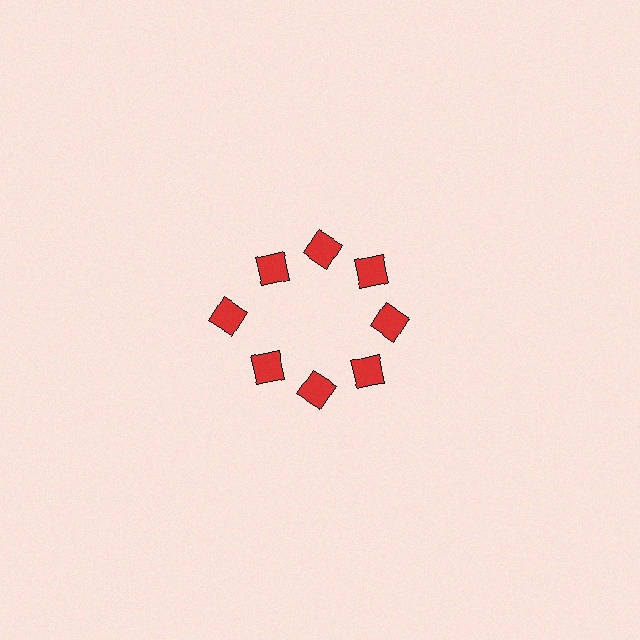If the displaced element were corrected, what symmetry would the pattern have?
It would have 8-fold rotational symmetry — the pattern would map onto itself every 45 degrees.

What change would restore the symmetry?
The symmetry would be restored by moving it inward, back onto the ring so that all 8 squares sit at equal angles and equal distance from the center.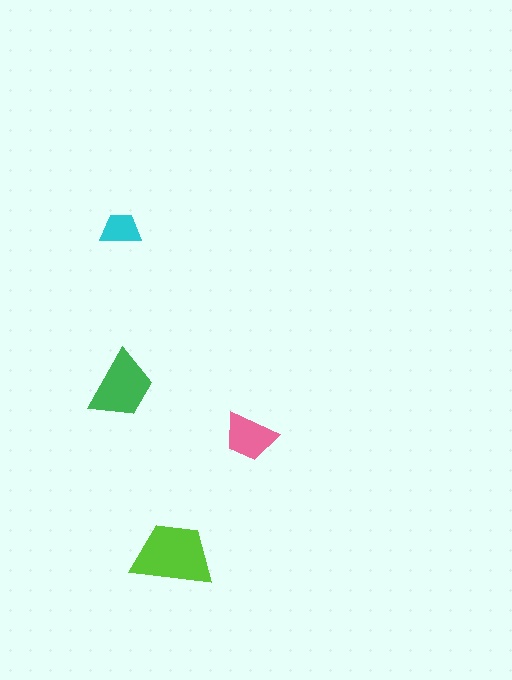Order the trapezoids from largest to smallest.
the lime one, the green one, the pink one, the cyan one.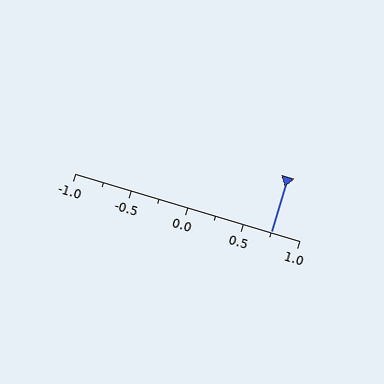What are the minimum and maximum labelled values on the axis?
The axis runs from -1.0 to 1.0.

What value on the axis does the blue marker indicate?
The marker indicates approximately 0.75.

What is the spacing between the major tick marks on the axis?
The major ticks are spaced 0.5 apart.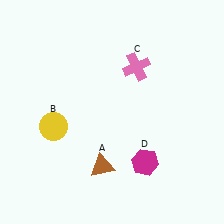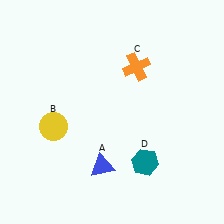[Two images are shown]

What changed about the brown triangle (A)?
In Image 1, A is brown. In Image 2, it changed to blue.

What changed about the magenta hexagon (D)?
In Image 1, D is magenta. In Image 2, it changed to teal.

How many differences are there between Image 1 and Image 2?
There are 3 differences between the two images.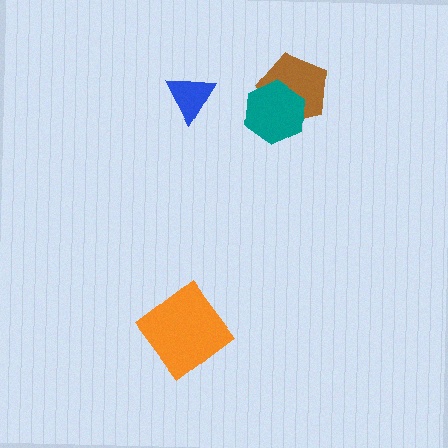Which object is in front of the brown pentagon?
The teal hexagon is in front of the brown pentagon.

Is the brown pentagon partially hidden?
Yes, it is partially covered by another shape.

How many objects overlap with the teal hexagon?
1 object overlaps with the teal hexagon.